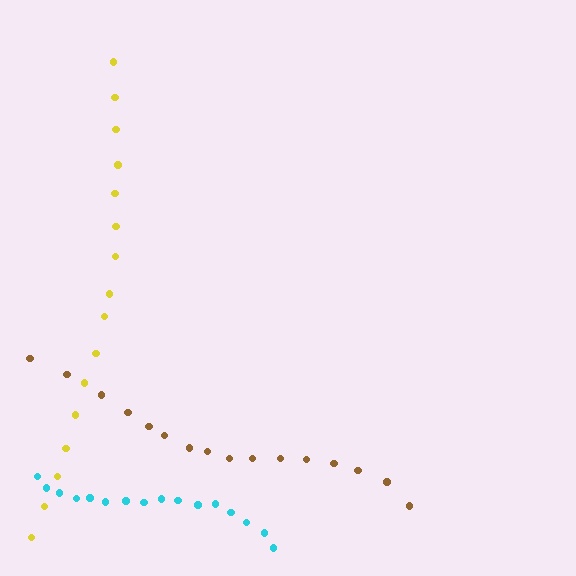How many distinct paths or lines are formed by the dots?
There are 3 distinct paths.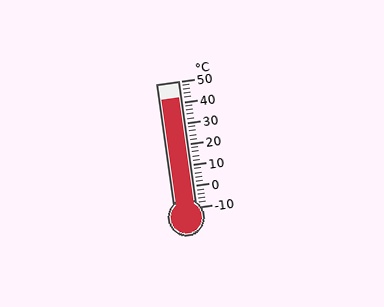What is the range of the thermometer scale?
The thermometer scale ranges from -10°C to 50°C.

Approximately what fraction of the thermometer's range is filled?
The thermometer is filled to approximately 85% of its range.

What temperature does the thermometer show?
The thermometer shows approximately 42°C.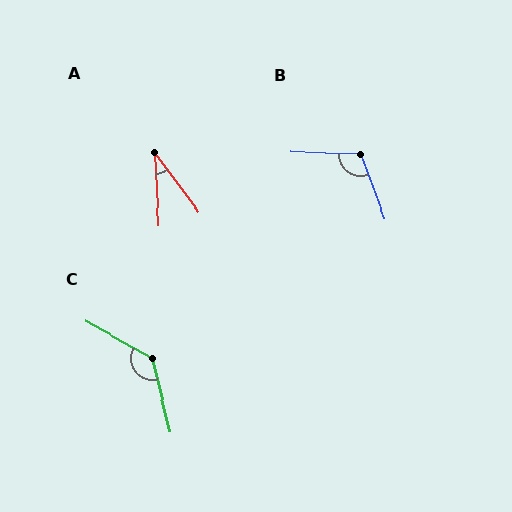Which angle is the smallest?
A, at approximately 33 degrees.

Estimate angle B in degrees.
Approximately 112 degrees.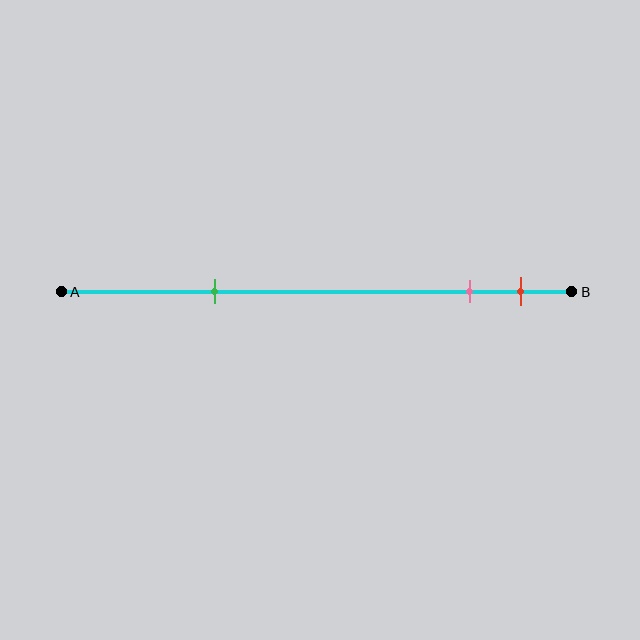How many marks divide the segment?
There are 3 marks dividing the segment.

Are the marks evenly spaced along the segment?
No, the marks are not evenly spaced.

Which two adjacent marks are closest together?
The pink and red marks are the closest adjacent pair.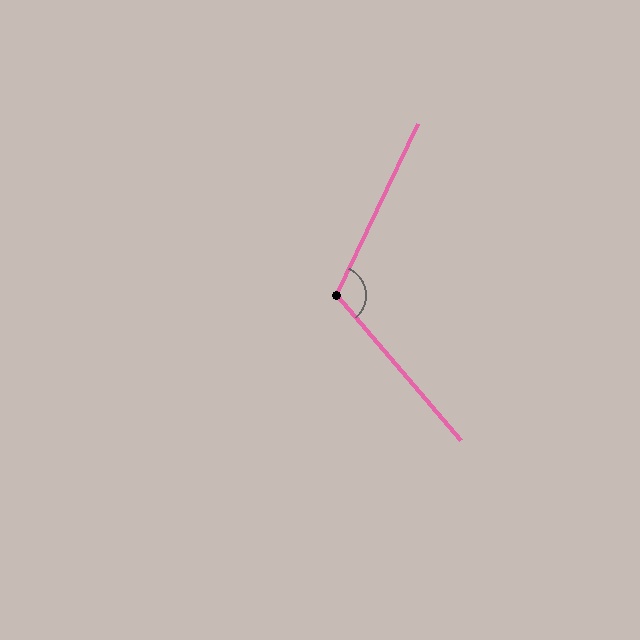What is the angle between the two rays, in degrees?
Approximately 114 degrees.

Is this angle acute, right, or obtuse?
It is obtuse.